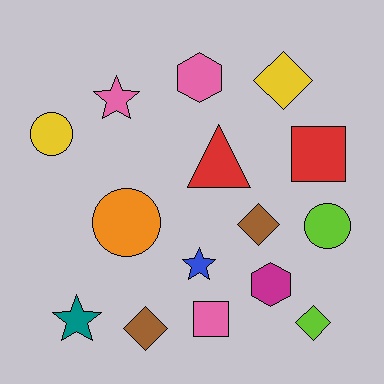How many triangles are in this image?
There is 1 triangle.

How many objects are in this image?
There are 15 objects.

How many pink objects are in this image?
There are 3 pink objects.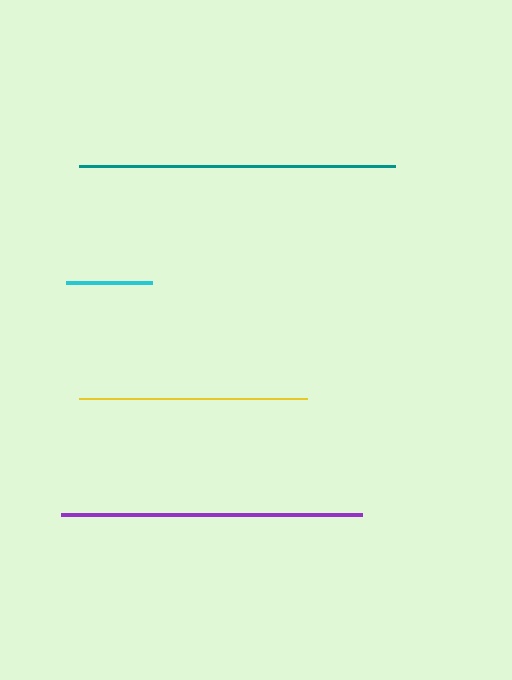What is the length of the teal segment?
The teal segment is approximately 316 pixels long.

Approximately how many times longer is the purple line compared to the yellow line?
The purple line is approximately 1.3 times the length of the yellow line.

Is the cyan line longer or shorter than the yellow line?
The yellow line is longer than the cyan line.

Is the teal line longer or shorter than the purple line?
The teal line is longer than the purple line.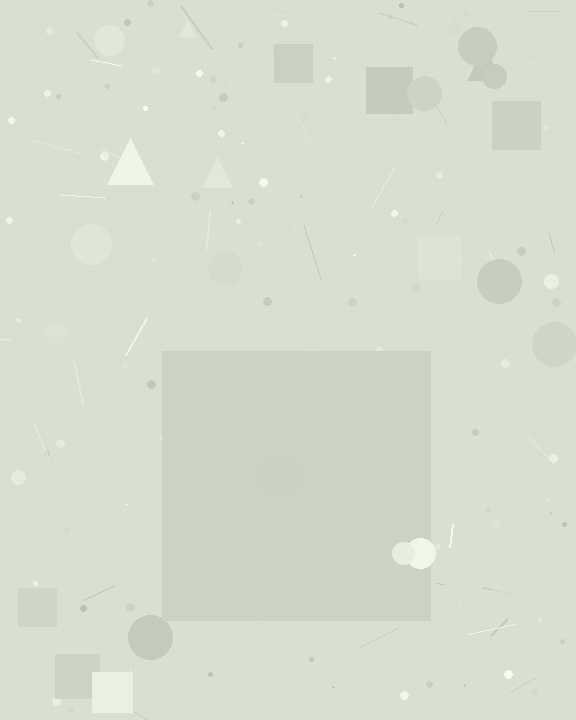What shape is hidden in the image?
A square is hidden in the image.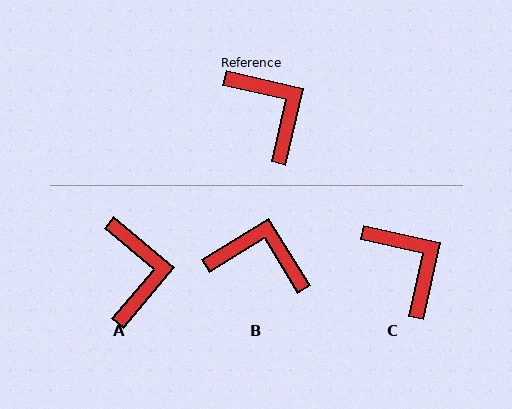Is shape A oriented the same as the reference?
No, it is off by about 28 degrees.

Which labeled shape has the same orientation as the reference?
C.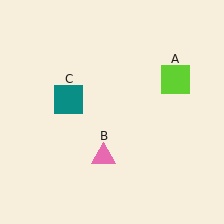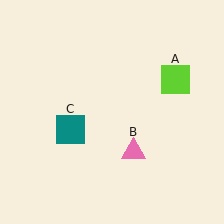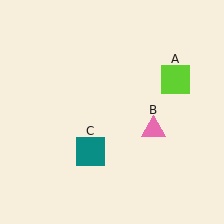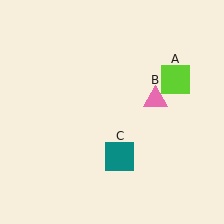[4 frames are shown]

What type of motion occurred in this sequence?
The pink triangle (object B), teal square (object C) rotated counterclockwise around the center of the scene.